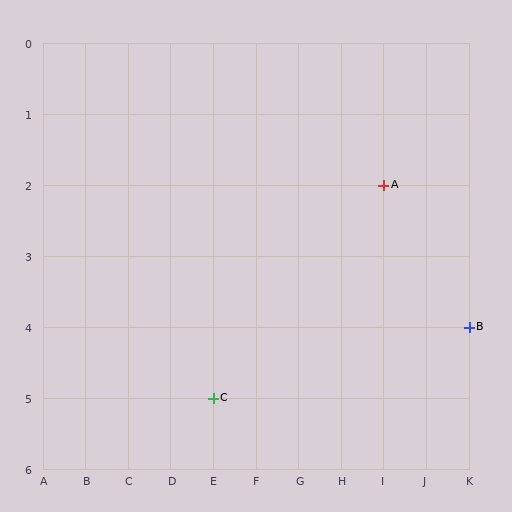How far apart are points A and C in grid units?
Points A and C are 4 columns and 3 rows apart (about 5.0 grid units diagonally).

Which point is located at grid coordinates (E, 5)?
Point C is at (E, 5).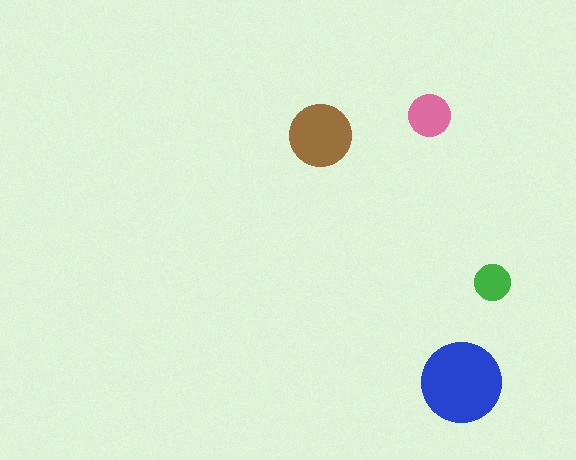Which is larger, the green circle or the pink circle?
The pink one.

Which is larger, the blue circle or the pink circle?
The blue one.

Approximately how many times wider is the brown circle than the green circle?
About 1.5 times wider.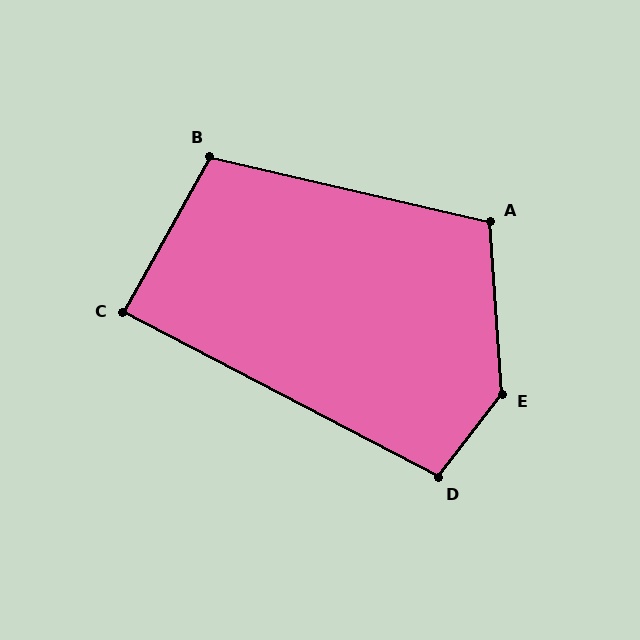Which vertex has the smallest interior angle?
C, at approximately 89 degrees.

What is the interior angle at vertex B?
Approximately 106 degrees (obtuse).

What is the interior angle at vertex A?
Approximately 107 degrees (obtuse).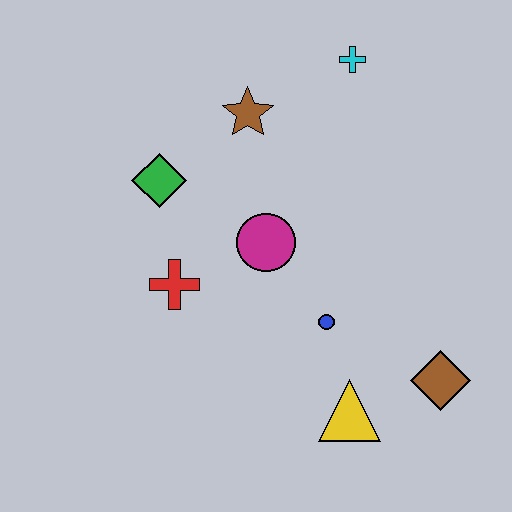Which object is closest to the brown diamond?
The yellow triangle is closest to the brown diamond.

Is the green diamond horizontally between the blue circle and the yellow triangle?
No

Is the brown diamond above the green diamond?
No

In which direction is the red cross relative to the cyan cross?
The red cross is below the cyan cross.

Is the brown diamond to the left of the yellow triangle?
No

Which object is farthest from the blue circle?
The cyan cross is farthest from the blue circle.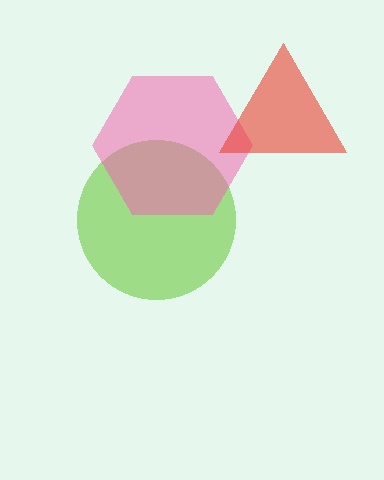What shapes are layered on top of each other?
The layered shapes are: a lime circle, a pink hexagon, a red triangle.